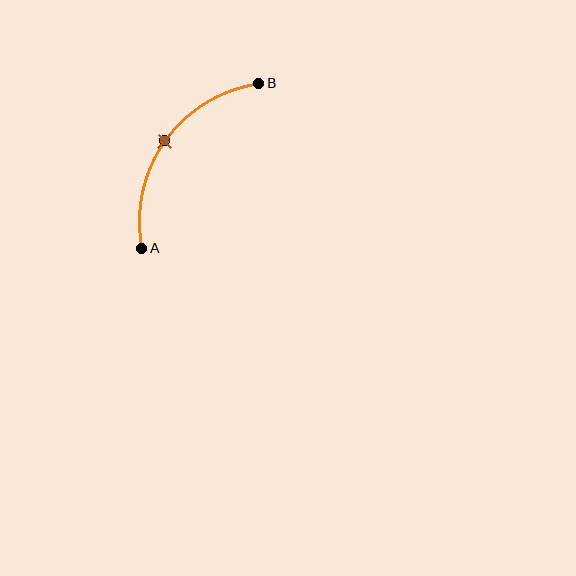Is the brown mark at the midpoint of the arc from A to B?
Yes. The brown mark lies on the arc at equal arc-length from both A and B — it is the arc midpoint.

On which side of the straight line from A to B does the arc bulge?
The arc bulges above and to the left of the straight line connecting A and B.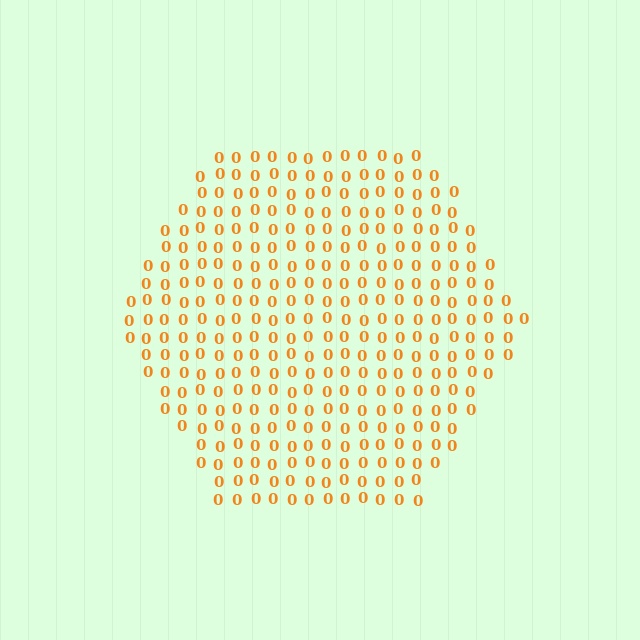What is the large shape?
The large shape is a hexagon.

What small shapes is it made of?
It is made of small digit 0's.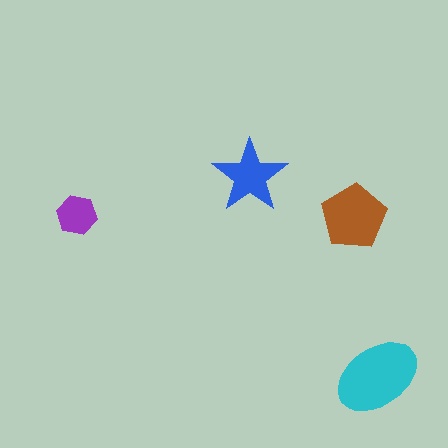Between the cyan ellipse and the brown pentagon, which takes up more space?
The cyan ellipse.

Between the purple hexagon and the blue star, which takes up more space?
The blue star.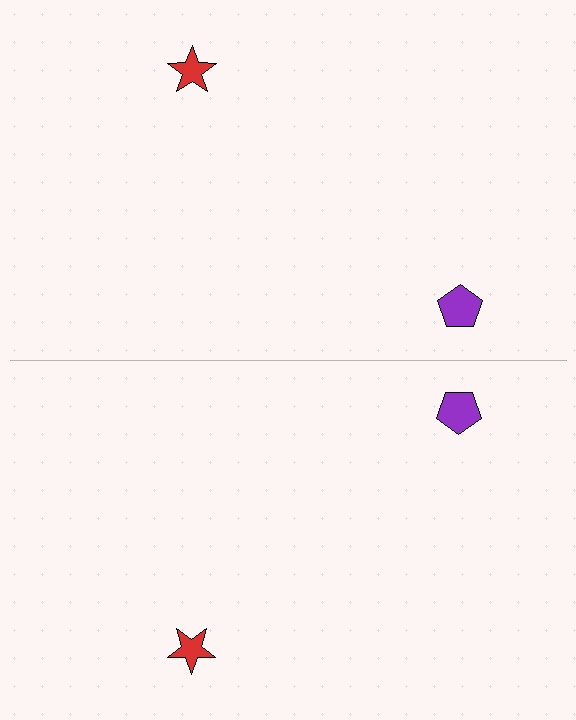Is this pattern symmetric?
Yes, this pattern has bilateral (reflection) symmetry.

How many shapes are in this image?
There are 4 shapes in this image.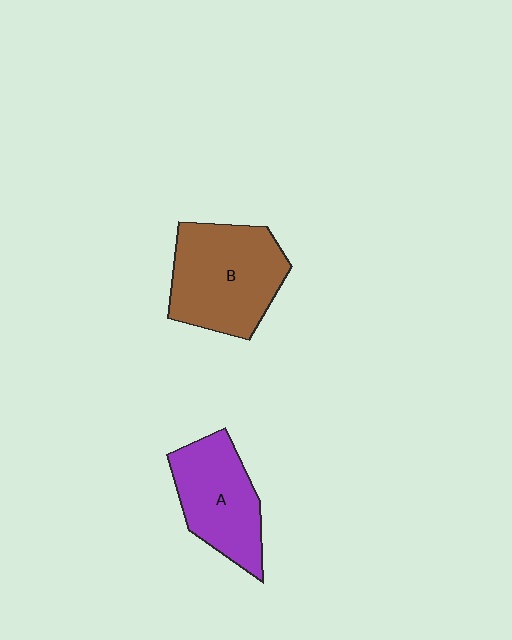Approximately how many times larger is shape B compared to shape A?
Approximately 1.3 times.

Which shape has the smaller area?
Shape A (purple).